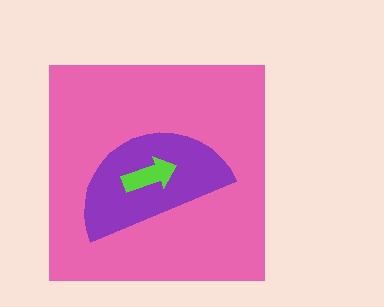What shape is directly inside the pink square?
The purple semicircle.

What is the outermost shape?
The pink square.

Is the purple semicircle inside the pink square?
Yes.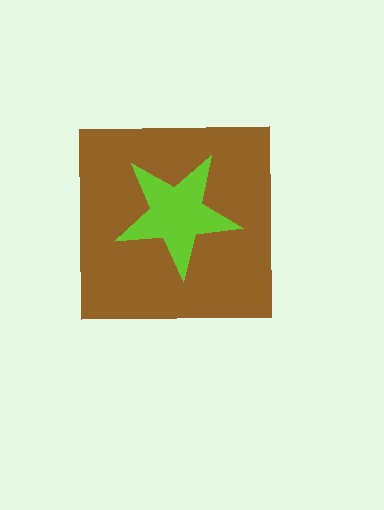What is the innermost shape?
The lime star.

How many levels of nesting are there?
2.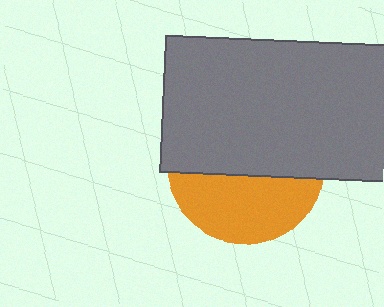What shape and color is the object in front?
The object in front is a gray rectangle.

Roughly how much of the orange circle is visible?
A small part of it is visible (roughly 42%).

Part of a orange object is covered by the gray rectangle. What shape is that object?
It is a circle.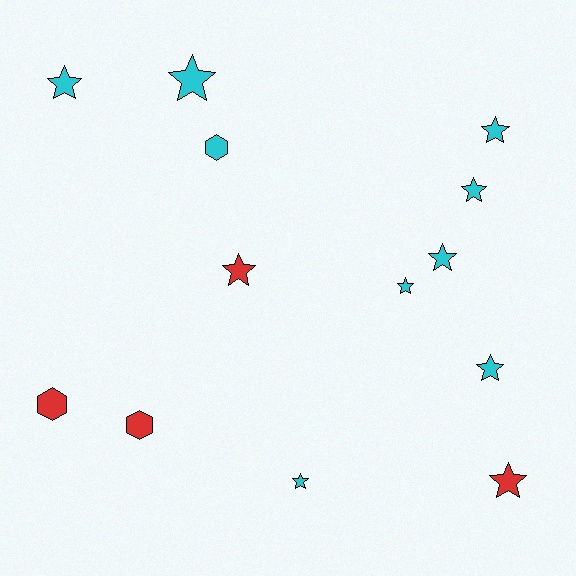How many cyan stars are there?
There are 8 cyan stars.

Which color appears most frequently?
Cyan, with 9 objects.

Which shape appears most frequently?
Star, with 10 objects.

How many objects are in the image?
There are 13 objects.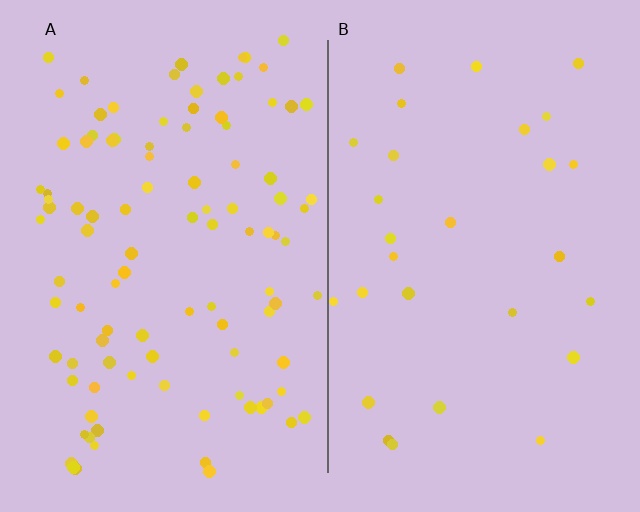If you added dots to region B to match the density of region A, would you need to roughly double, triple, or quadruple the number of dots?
Approximately quadruple.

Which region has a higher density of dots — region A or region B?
A (the left).